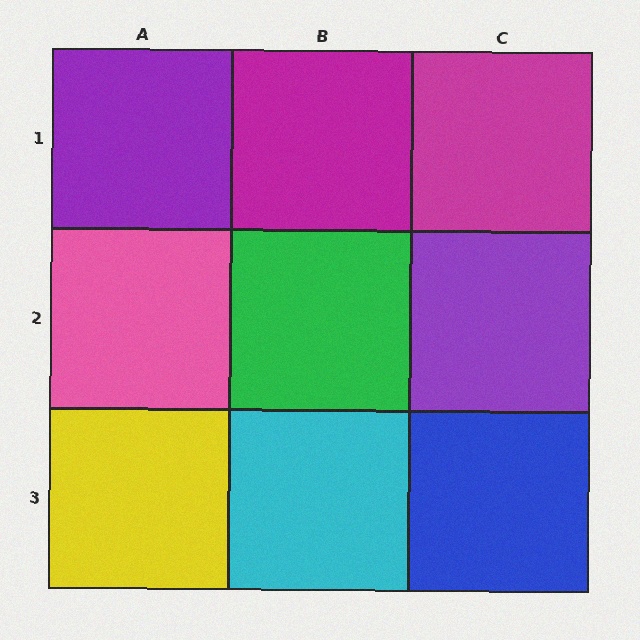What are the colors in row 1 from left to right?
Purple, magenta, magenta.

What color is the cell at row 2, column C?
Purple.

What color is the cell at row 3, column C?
Blue.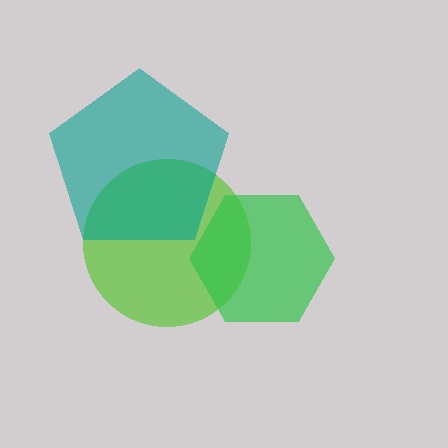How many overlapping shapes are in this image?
There are 3 overlapping shapes in the image.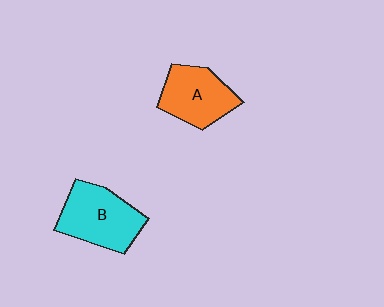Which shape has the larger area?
Shape B (cyan).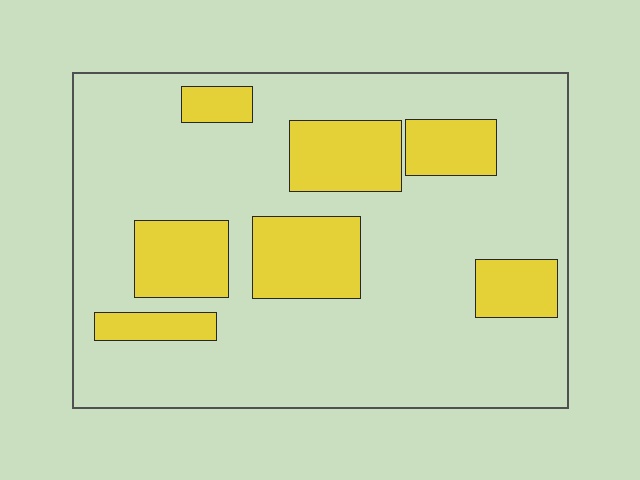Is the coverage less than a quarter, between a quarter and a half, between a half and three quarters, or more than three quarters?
Less than a quarter.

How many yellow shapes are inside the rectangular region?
7.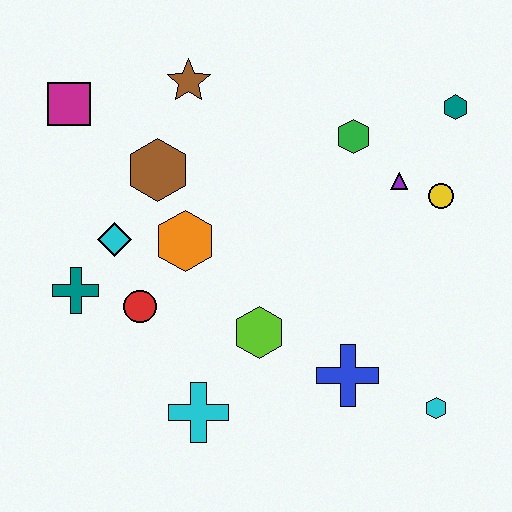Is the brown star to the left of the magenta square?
No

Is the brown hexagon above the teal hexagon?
No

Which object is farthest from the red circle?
The teal hexagon is farthest from the red circle.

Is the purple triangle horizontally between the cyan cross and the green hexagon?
No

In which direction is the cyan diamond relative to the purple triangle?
The cyan diamond is to the left of the purple triangle.